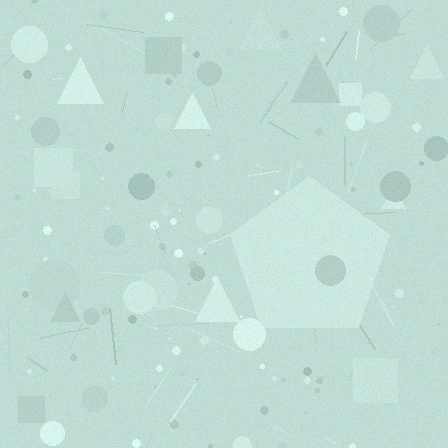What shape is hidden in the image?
A pentagon is hidden in the image.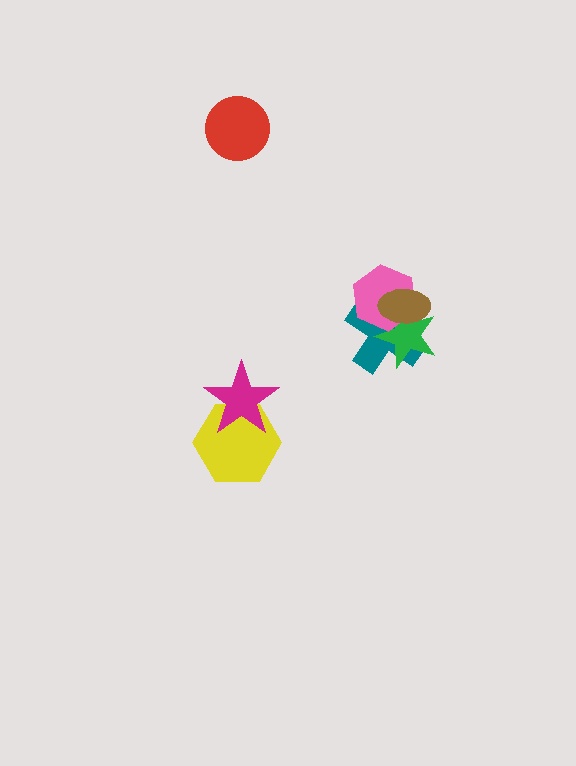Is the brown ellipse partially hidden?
No, no other shape covers it.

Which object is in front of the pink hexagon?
The brown ellipse is in front of the pink hexagon.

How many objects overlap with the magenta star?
1 object overlaps with the magenta star.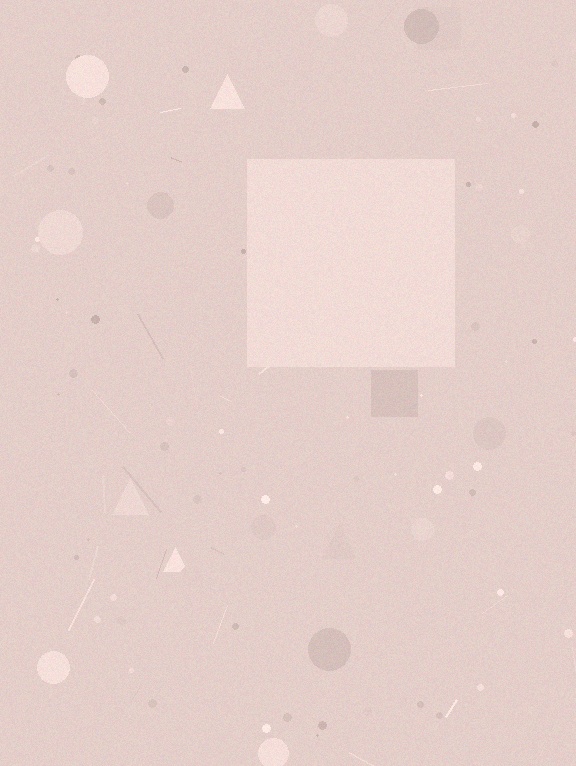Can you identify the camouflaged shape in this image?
The camouflaged shape is a square.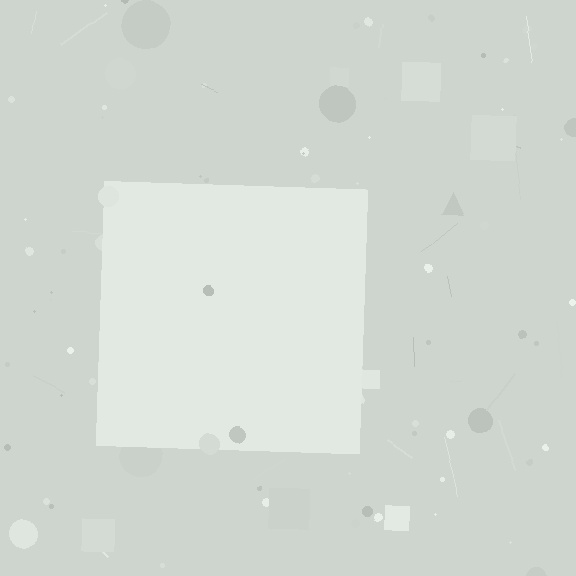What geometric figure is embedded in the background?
A square is embedded in the background.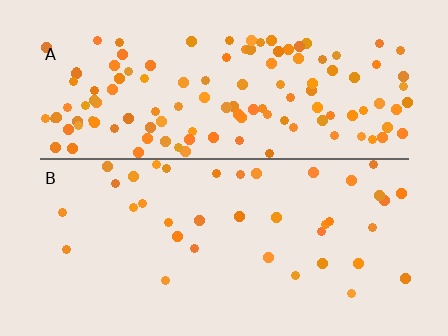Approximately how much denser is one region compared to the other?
Approximately 3.3× — region A over region B.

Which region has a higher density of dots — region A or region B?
A (the top).